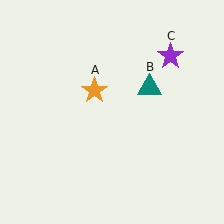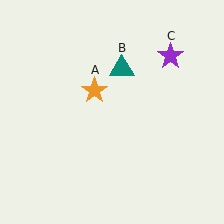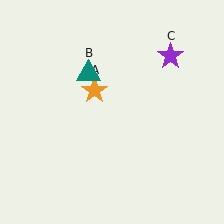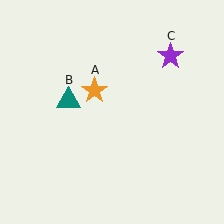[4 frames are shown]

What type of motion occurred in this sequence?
The teal triangle (object B) rotated counterclockwise around the center of the scene.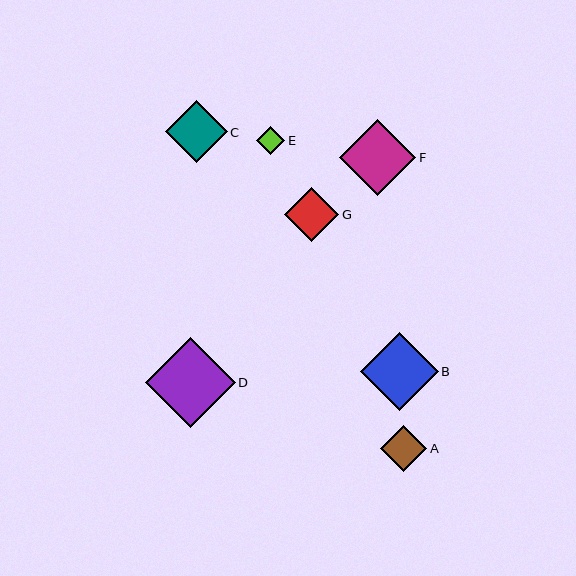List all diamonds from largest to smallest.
From largest to smallest: D, B, F, C, G, A, E.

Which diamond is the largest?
Diamond D is the largest with a size of approximately 90 pixels.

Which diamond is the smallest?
Diamond E is the smallest with a size of approximately 28 pixels.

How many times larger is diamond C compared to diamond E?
Diamond C is approximately 2.2 times the size of diamond E.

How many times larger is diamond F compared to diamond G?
Diamond F is approximately 1.4 times the size of diamond G.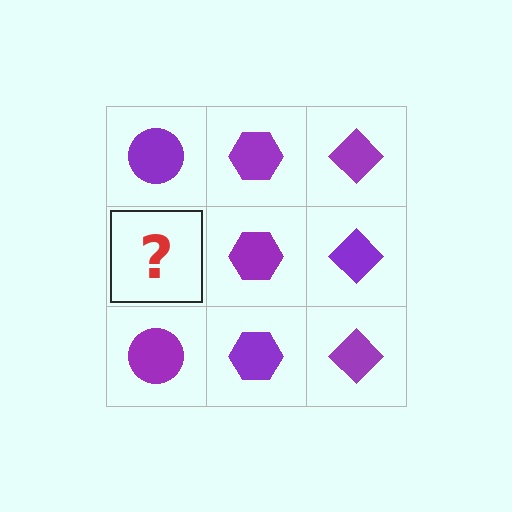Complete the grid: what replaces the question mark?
The question mark should be replaced with a purple circle.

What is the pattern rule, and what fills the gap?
The rule is that each column has a consistent shape. The gap should be filled with a purple circle.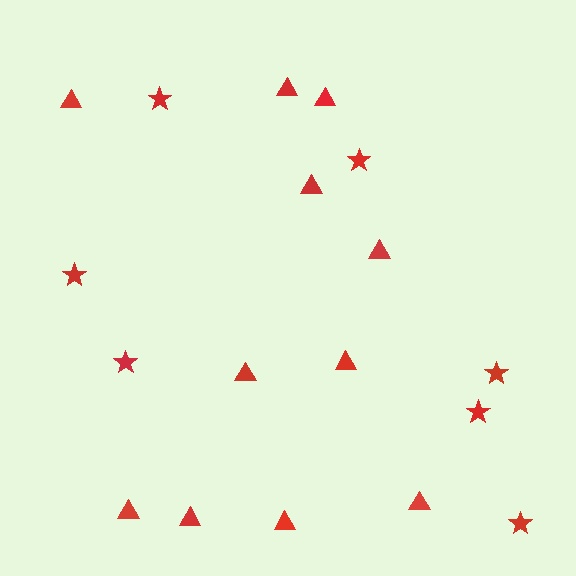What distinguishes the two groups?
There are 2 groups: one group of triangles (11) and one group of stars (7).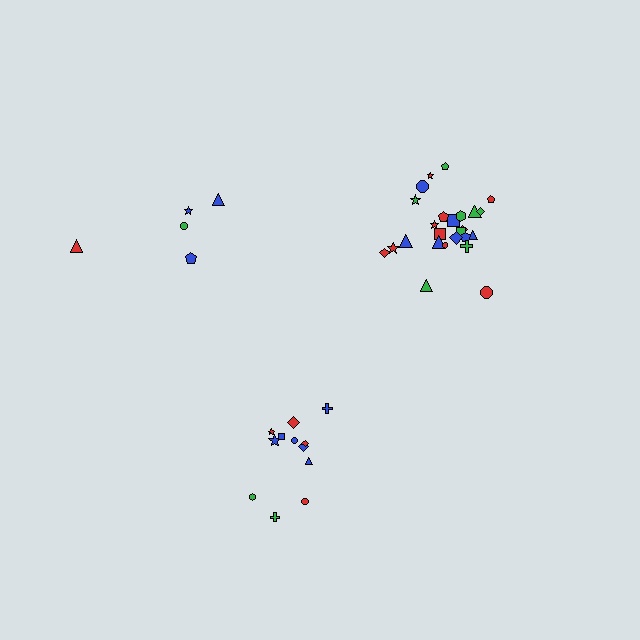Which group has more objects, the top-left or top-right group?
The top-right group.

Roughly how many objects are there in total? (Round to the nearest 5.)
Roughly 40 objects in total.